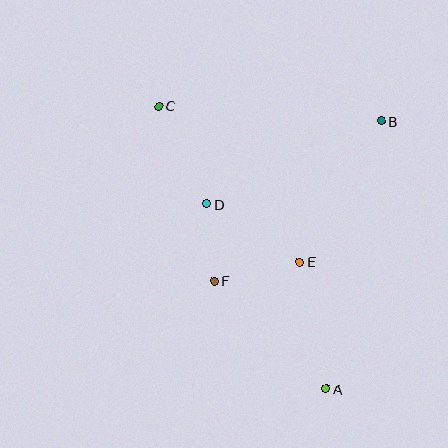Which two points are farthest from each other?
Points A and C are farthest from each other.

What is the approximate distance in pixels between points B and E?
The distance between B and E is approximately 163 pixels.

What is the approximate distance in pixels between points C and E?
The distance between C and E is approximately 210 pixels.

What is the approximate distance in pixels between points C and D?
The distance between C and D is approximately 109 pixels.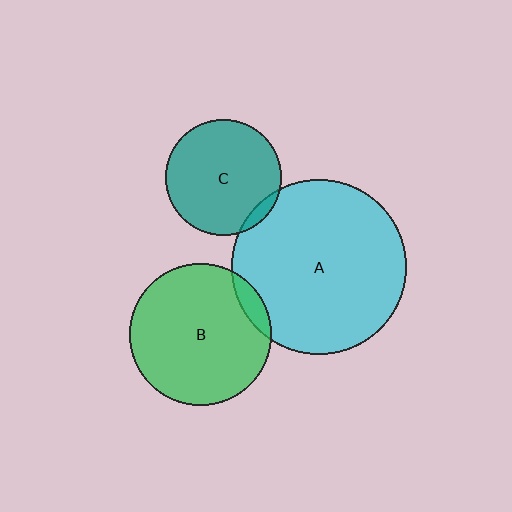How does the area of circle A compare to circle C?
Approximately 2.3 times.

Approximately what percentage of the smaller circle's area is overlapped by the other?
Approximately 5%.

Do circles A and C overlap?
Yes.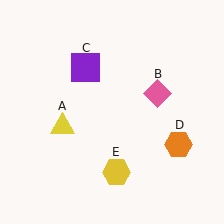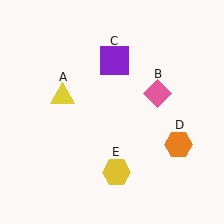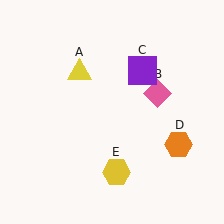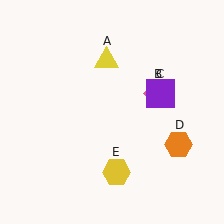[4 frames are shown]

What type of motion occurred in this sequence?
The yellow triangle (object A), purple square (object C) rotated clockwise around the center of the scene.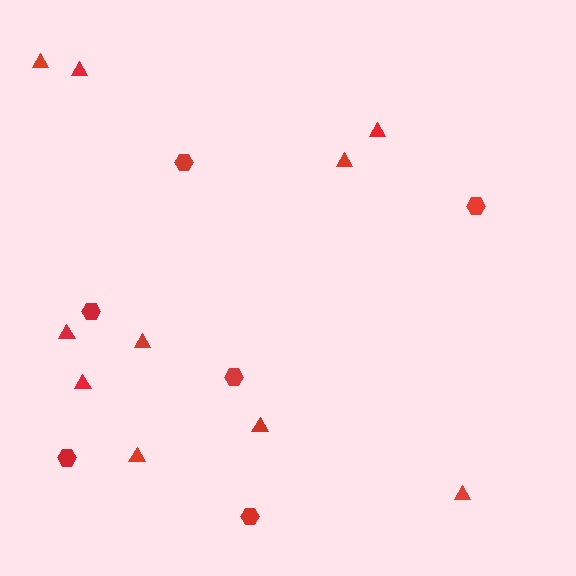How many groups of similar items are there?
There are 2 groups: one group of triangles (10) and one group of hexagons (6).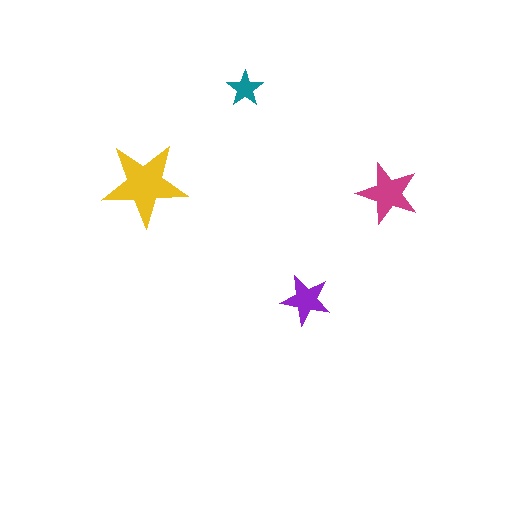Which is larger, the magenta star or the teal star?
The magenta one.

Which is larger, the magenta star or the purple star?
The magenta one.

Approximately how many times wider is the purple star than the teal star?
About 1.5 times wider.